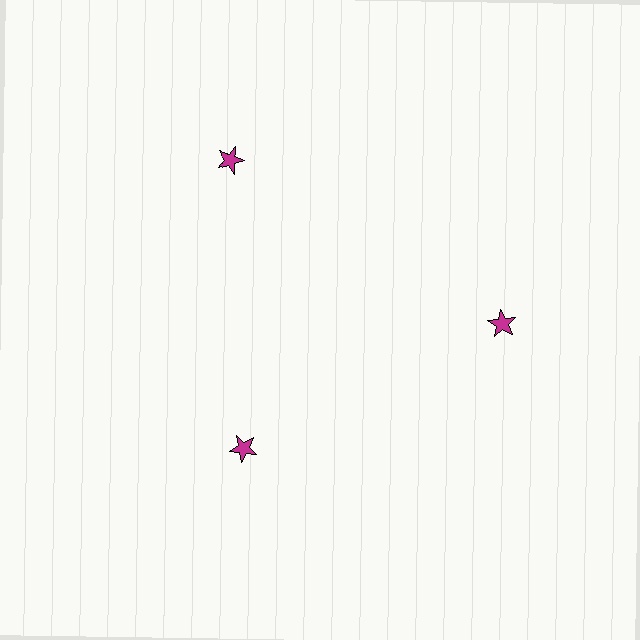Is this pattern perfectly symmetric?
No. The 3 magenta stars are arranged in a ring, but one element near the 7 o'clock position is pulled inward toward the center, breaking the 3-fold rotational symmetry.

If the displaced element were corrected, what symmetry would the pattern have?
It would have 3-fold rotational symmetry — the pattern would map onto itself every 120 degrees.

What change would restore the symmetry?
The symmetry would be restored by moving it outward, back onto the ring so that all 3 stars sit at equal angles and equal distance from the center.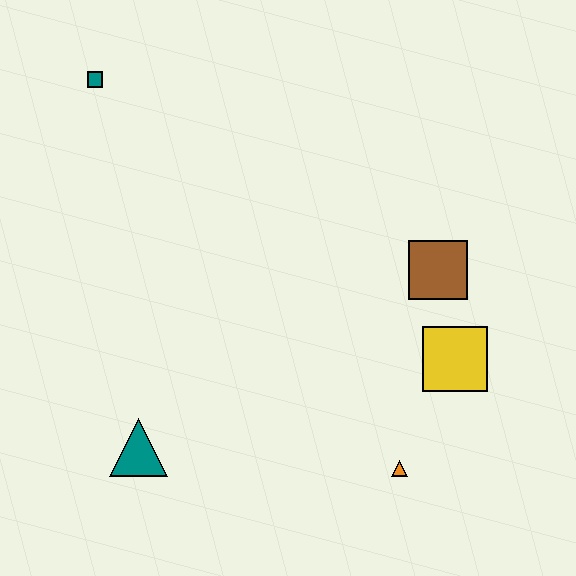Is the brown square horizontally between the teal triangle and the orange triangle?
No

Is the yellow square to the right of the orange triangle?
Yes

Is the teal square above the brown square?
Yes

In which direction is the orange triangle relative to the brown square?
The orange triangle is below the brown square.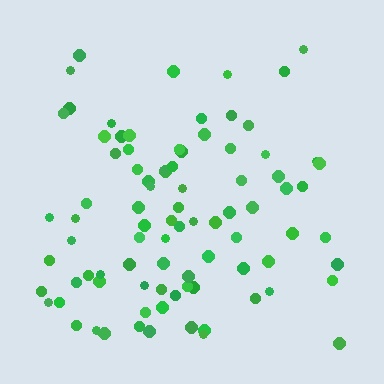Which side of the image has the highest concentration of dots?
The bottom.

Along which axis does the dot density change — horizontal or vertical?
Vertical.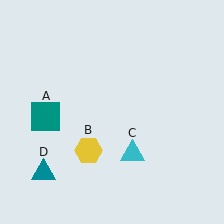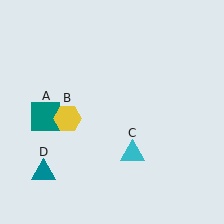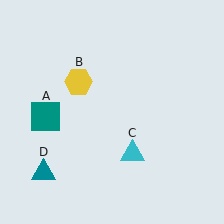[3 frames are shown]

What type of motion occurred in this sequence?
The yellow hexagon (object B) rotated clockwise around the center of the scene.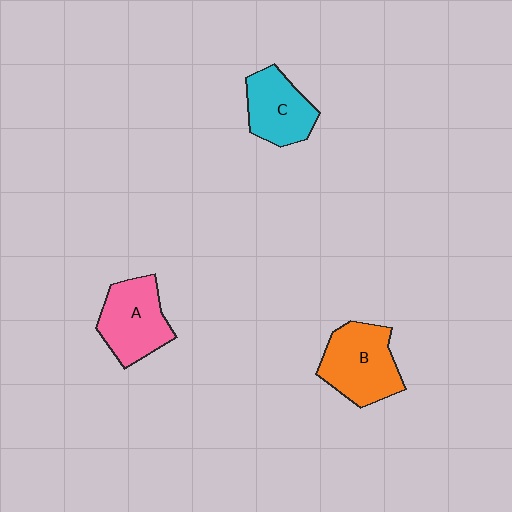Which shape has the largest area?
Shape B (orange).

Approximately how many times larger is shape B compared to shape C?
Approximately 1.3 times.